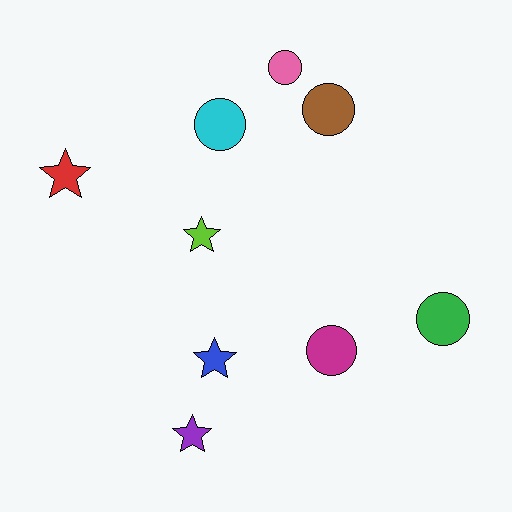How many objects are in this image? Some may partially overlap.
There are 9 objects.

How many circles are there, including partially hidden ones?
There are 5 circles.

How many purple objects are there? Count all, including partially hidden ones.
There is 1 purple object.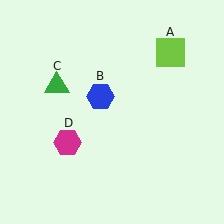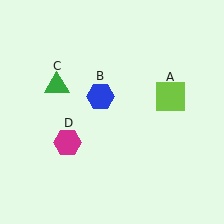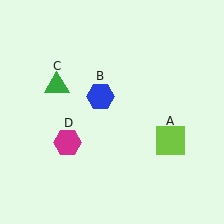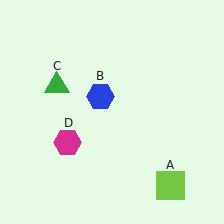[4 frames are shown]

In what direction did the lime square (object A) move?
The lime square (object A) moved down.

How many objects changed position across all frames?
1 object changed position: lime square (object A).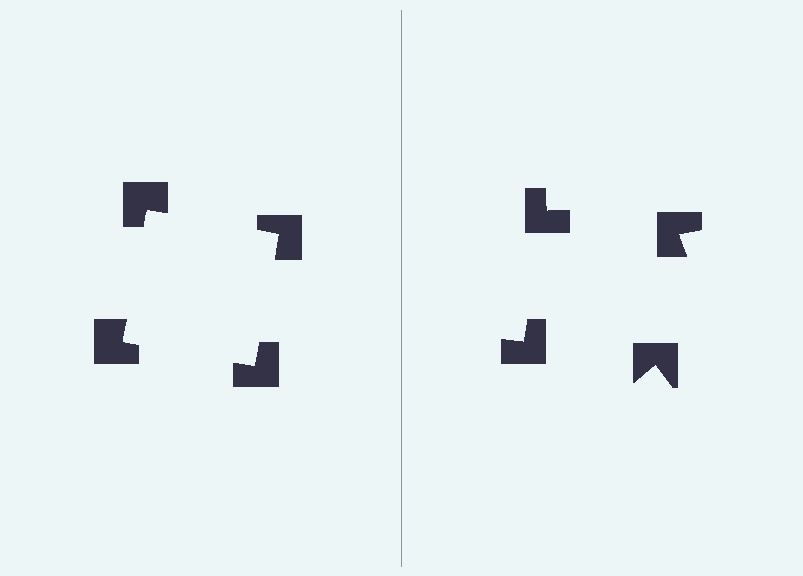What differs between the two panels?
The notched squares are positioned identically on both sides; only the wedge orientations differ. On the left they align to a square; on the right they are misaligned.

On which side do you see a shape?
An illusory square appears on the left side. On the right side the wedge cuts are rotated, so no coherent shape forms.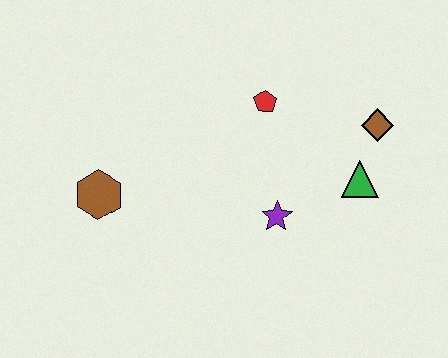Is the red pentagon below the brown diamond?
No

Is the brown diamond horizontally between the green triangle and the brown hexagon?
No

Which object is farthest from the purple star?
The brown hexagon is farthest from the purple star.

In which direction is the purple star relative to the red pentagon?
The purple star is below the red pentagon.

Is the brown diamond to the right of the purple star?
Yes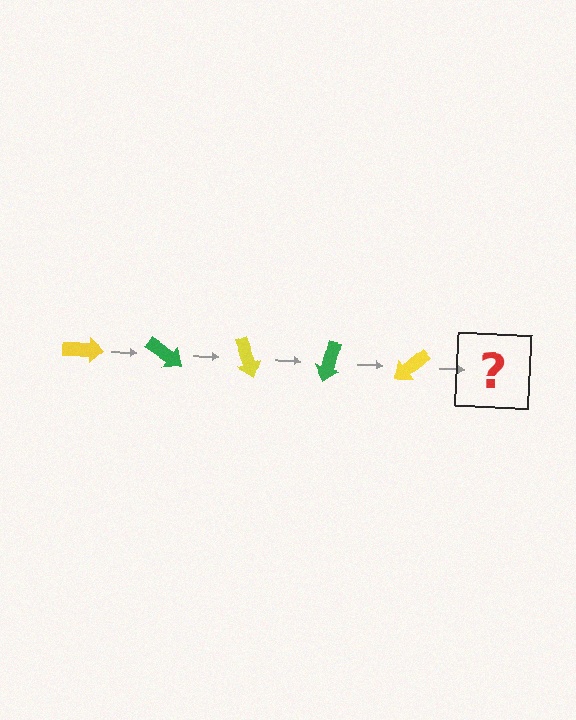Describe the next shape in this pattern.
It should be a green arrow, rotated 175 degrees from the start.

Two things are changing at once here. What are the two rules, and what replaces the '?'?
The two rules are that it rotates 35 degrees each step and the color cycles through yellow and green. The '?' should be a green arrow, rotated 175 degrees from the start.